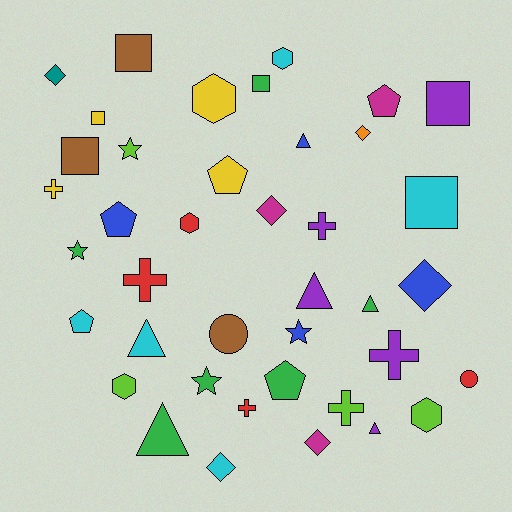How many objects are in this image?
There are 40 objects.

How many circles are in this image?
There are 2 circles.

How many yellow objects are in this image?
There are 4 yellow objects.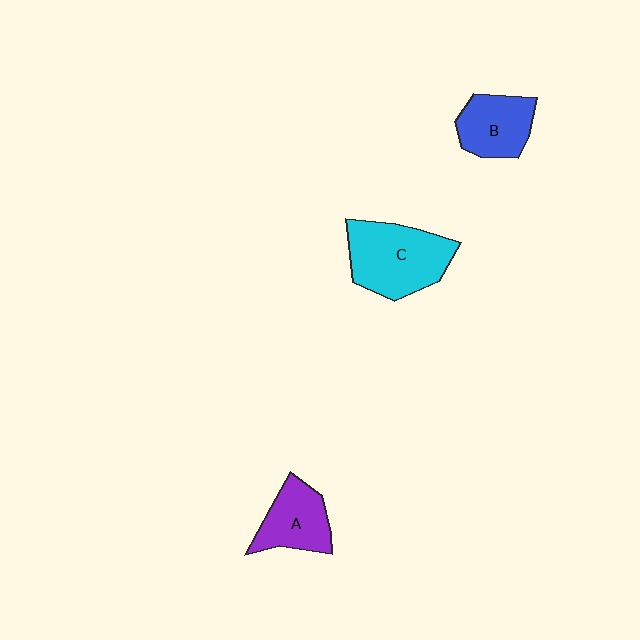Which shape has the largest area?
Shape C (cyan).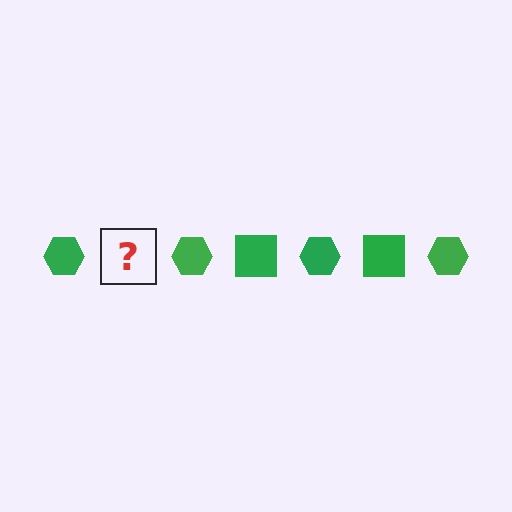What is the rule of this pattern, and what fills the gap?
The rule is that the pattern cycles through hexagon, square shapes in green. The gap should be filled with a green square.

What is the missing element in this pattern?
The missing element is a green square.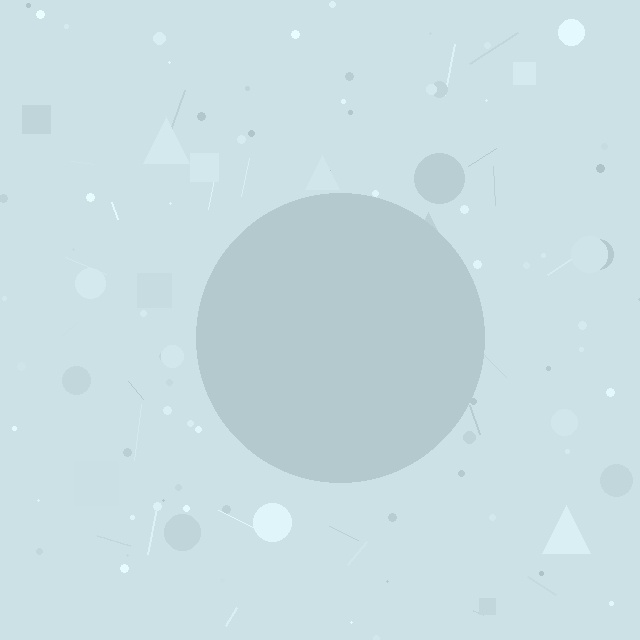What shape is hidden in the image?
A circle is hidden in the image.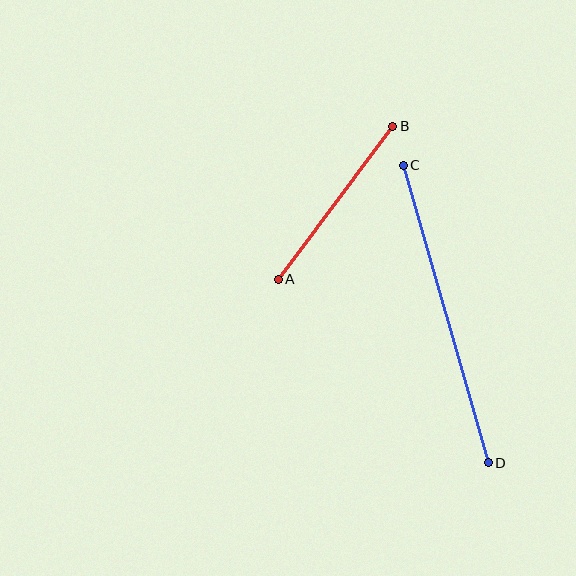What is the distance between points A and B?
The distance is approximately 191 pixels.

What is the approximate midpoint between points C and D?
The midpoint is at approximately (446, 314) pixels.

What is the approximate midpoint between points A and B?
The midpoint is at approximately (336, 203) pixels.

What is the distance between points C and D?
The distance is approximately 309 pixels.